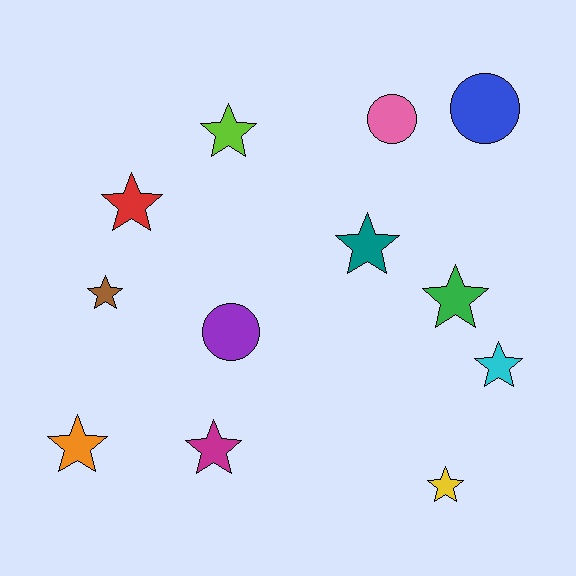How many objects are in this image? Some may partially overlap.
There are 12 objects.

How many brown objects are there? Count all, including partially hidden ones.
There is 1 brown object.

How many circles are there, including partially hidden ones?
There are 3 circles.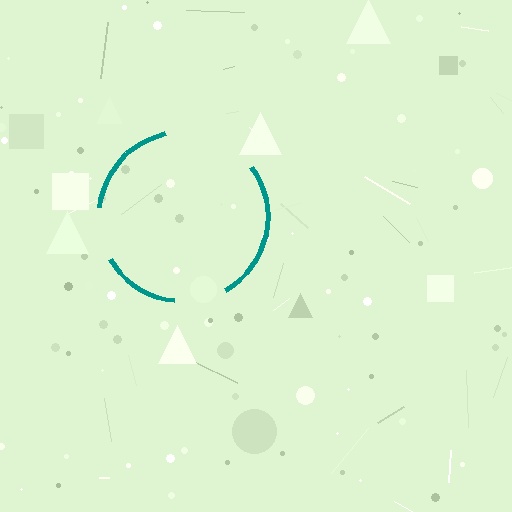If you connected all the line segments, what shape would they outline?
They would outline a circle.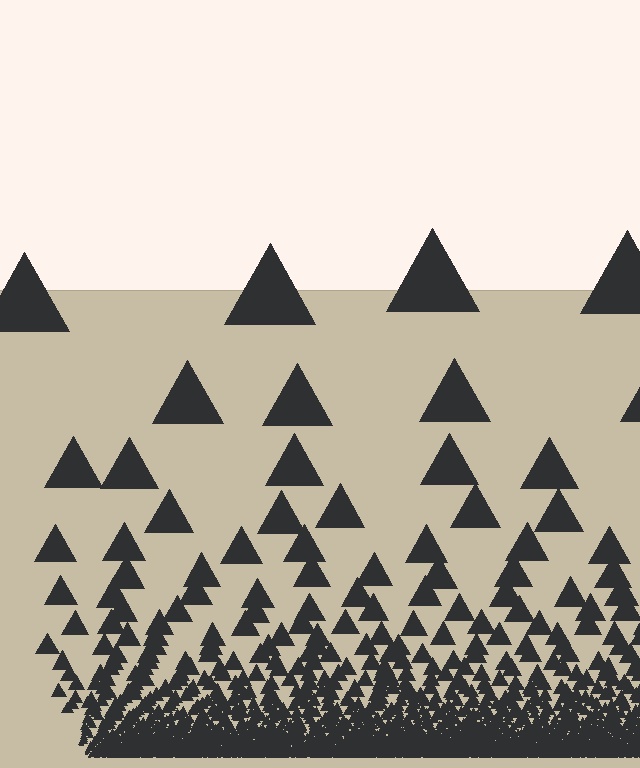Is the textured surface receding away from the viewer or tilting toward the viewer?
The surface appears to tilt toward the viewer. Texture elements get larger and sparser toward the top.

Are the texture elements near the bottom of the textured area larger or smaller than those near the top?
Smaller. The gradient is inverted — elements near the bottom are smaller and denser.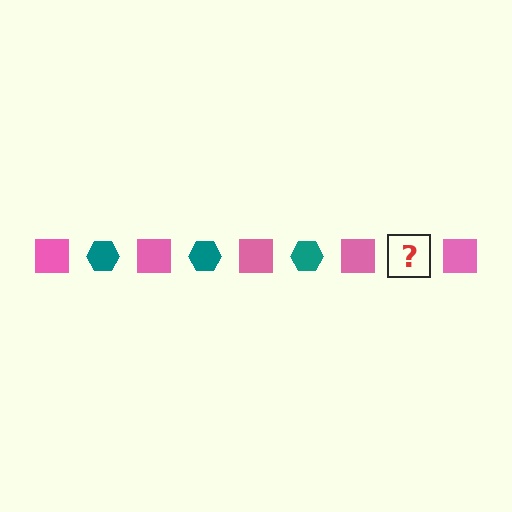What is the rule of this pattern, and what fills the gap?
The rule is that the pattern alternates between pink square and teal hexagon. The gap should be filled with a teal hexagon.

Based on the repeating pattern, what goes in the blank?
The blank should be a teal hexagon.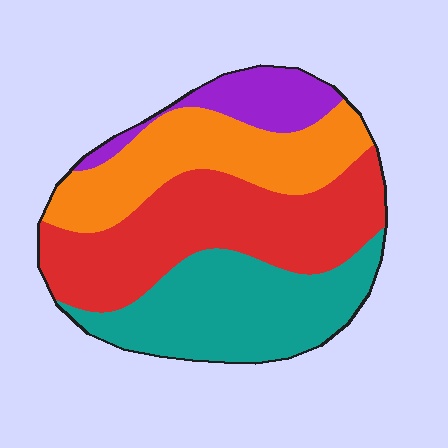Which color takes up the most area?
Red, at roughly 35%.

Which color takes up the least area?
Purple, at roughly 10%.